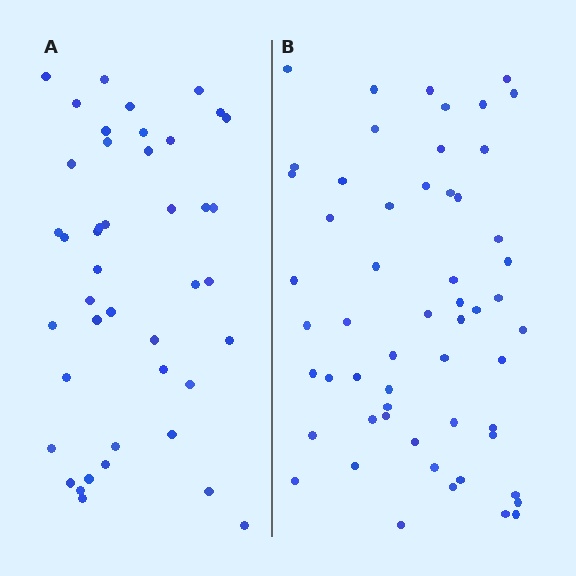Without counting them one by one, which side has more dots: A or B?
Region B (the right region) has more dots.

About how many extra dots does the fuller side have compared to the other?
Region B has approximately 15 more dots than region A.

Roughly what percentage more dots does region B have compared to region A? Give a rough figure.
About 30% more.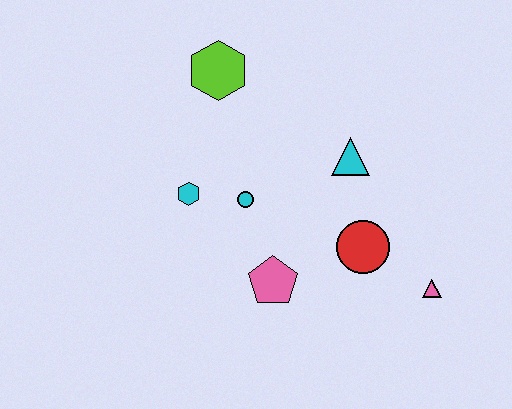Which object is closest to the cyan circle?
The cyan hexagon is closest to the cyan circle.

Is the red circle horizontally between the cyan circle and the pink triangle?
Yes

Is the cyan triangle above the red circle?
Yes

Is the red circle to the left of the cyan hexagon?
No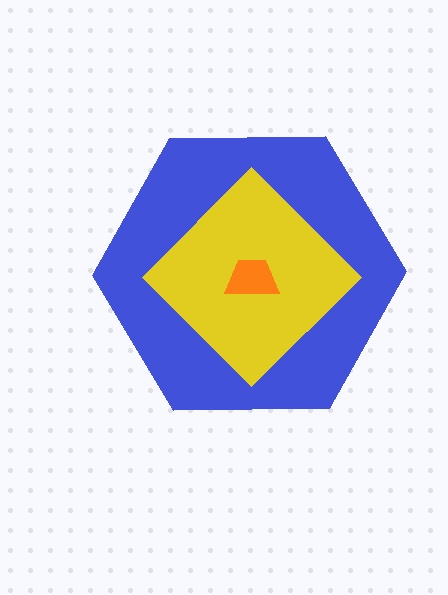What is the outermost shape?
The blue hexagon.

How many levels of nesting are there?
3.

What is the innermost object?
The orange trapezoid.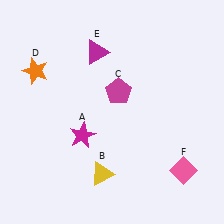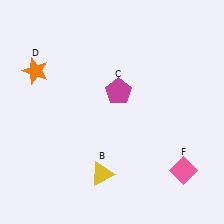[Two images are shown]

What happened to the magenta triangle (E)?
The magenta triangle (E) was removed in Image 2. It was in the top-left area of Image 1.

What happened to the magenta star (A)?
The magenta star (A) was removed in Image 2. It was in the bottom-left area of Image 1.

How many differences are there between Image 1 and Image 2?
There are 2 differences between the two images.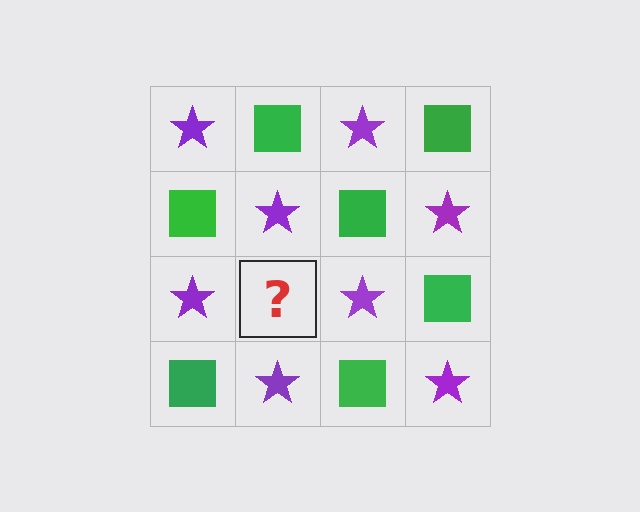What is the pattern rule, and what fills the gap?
The rule is that it alternates purple star and green square in a checkerboard pattern. The gap should be filled with a green square.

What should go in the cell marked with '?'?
The missing cell should contain a green square.